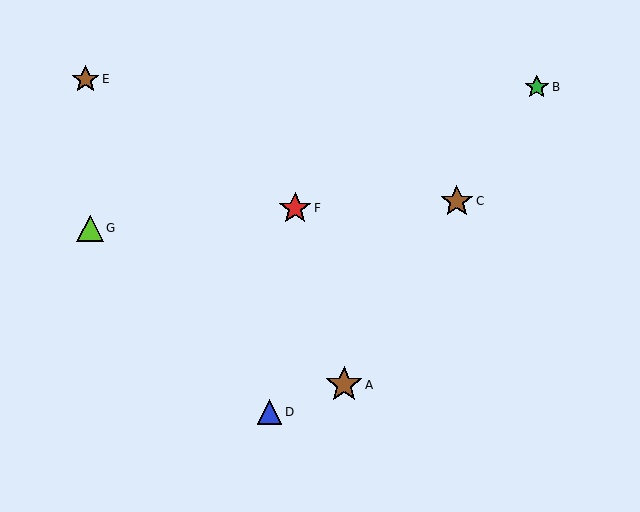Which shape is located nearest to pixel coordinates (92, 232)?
The lime triangle (labeled G) at (90, 228) is nearest to that location.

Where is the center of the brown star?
The center of the brown star is at (344, 385).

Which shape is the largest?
The brown star (labeled A) is the largest.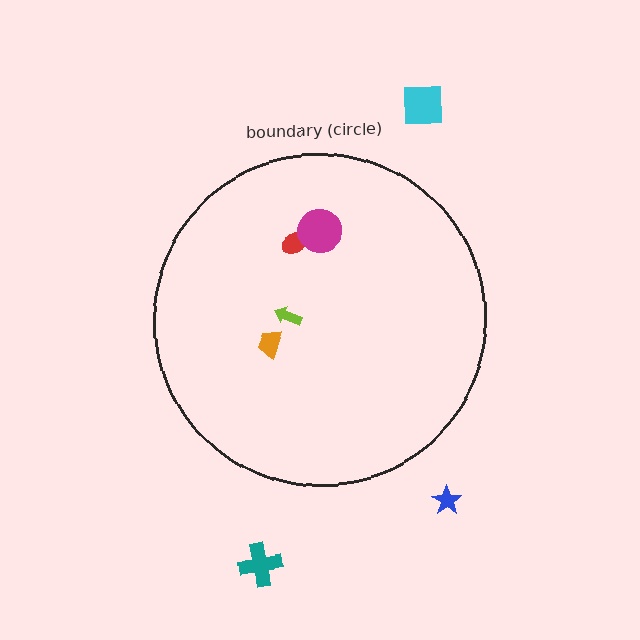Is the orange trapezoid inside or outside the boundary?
Inside.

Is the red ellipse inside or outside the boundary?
Inside.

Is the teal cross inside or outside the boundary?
Outside.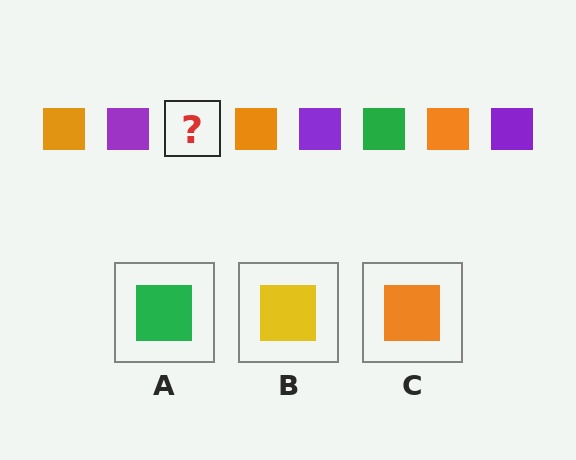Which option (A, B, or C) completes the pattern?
A.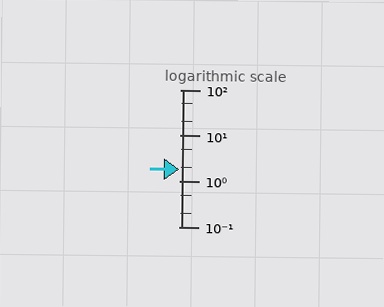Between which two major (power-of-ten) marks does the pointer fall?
The pointer is between 1 and 10.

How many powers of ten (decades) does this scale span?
The scale spans 3 decades, from 0.1 to 100.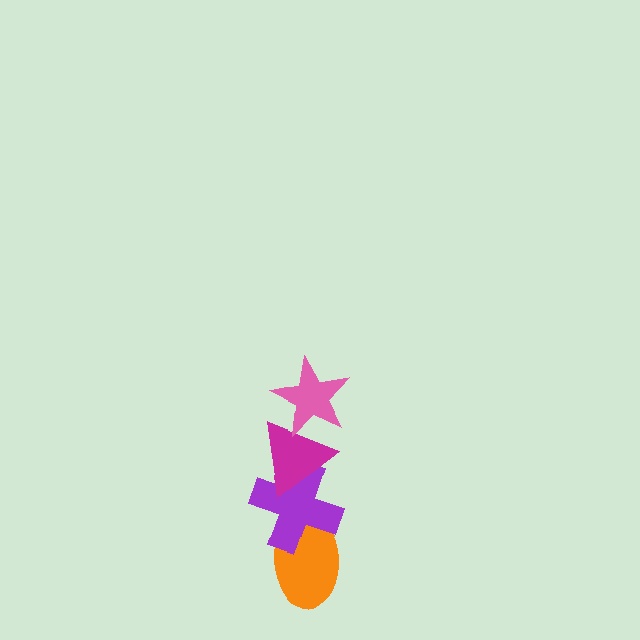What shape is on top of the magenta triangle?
The pink star is on top of the magenta triangle.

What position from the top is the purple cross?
The purple cross is 3rd from the top.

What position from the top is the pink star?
The pink star is 1st from the top.